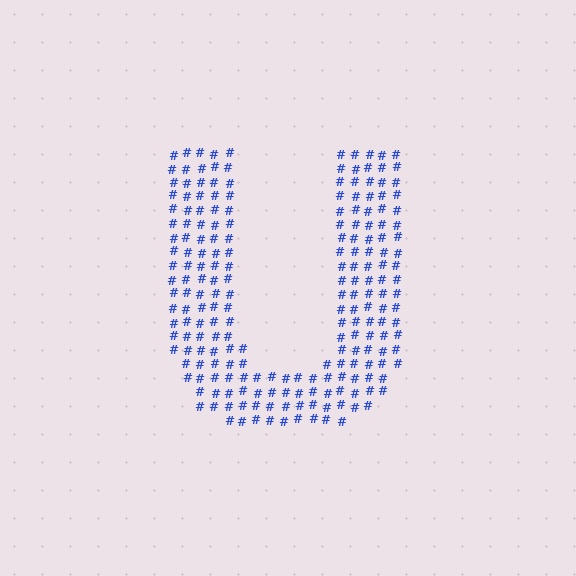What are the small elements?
The small elements are hash symbols.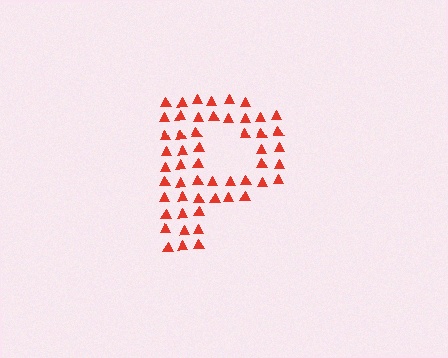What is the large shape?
The large shape is the letter P.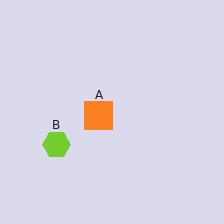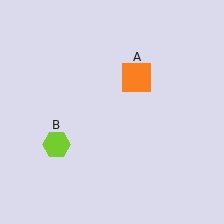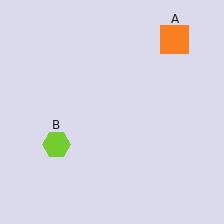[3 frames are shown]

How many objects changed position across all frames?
1 object changed position: orange square (object A).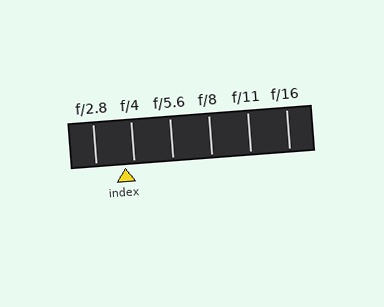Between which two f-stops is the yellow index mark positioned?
The index mark is between f/2.8 and f/4.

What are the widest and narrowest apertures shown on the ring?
The widest aperture shown is f/2.8 and the narrowest is f/16.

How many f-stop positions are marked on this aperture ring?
There are 6 f-stop positions marked.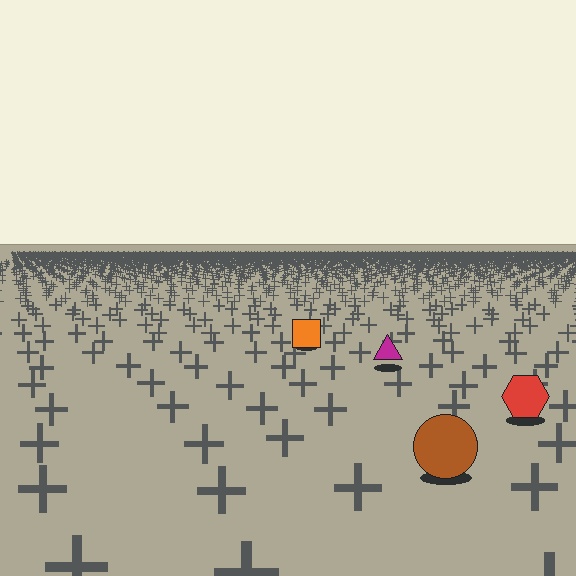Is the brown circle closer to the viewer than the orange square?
Yes. The brown circle is closer — you can tell from the texture gradient: the ground texture is coarser near it.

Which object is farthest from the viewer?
The orange square is farthest from the viewer. It appears smaller and the ground texture around it is denser.